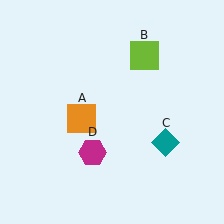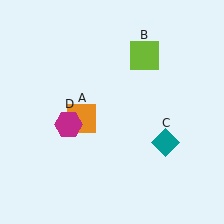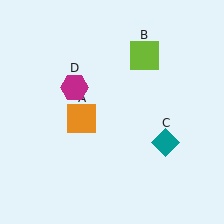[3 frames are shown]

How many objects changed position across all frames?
1 object changed position: magenta hexagon (object D).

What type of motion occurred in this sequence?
The magenta hexagon (object D) rotated clockwise around the center of the scene.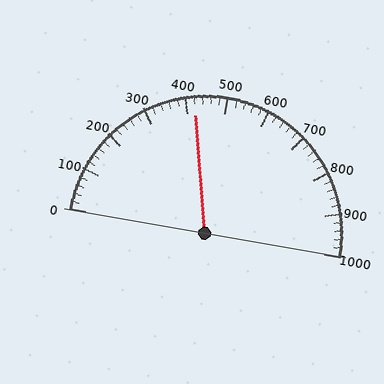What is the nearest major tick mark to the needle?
The nearest major tick mark is 400.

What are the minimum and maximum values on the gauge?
The gauge ranges from 0 to 1000.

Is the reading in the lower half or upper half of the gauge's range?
The reading is in the lower half of the range (0 to 1000).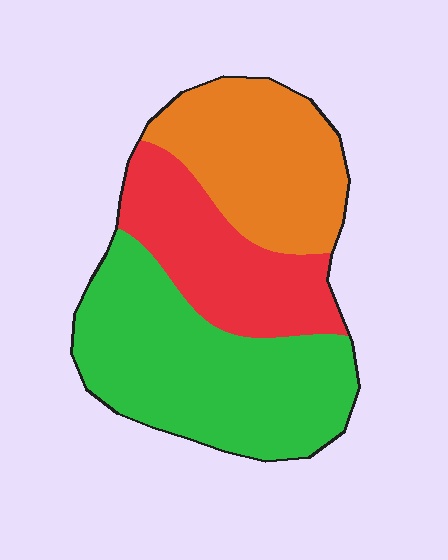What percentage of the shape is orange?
Orange covers 29% of the shape.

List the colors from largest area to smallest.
From largest to smallest: green, orange, red.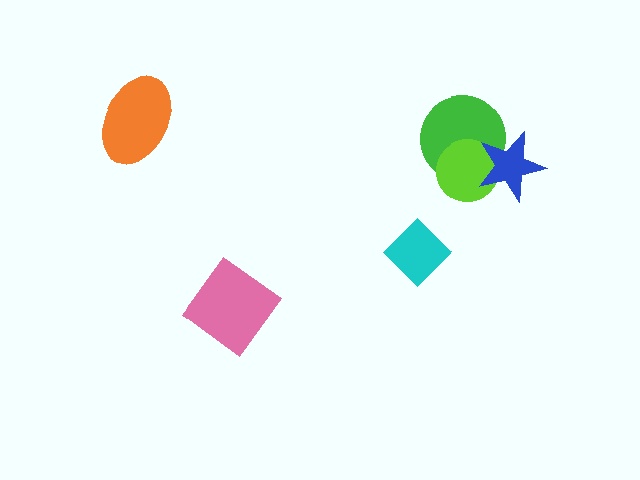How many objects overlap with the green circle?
2 objects overlap with the green circle.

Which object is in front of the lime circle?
The blue star is in front of the lime circle.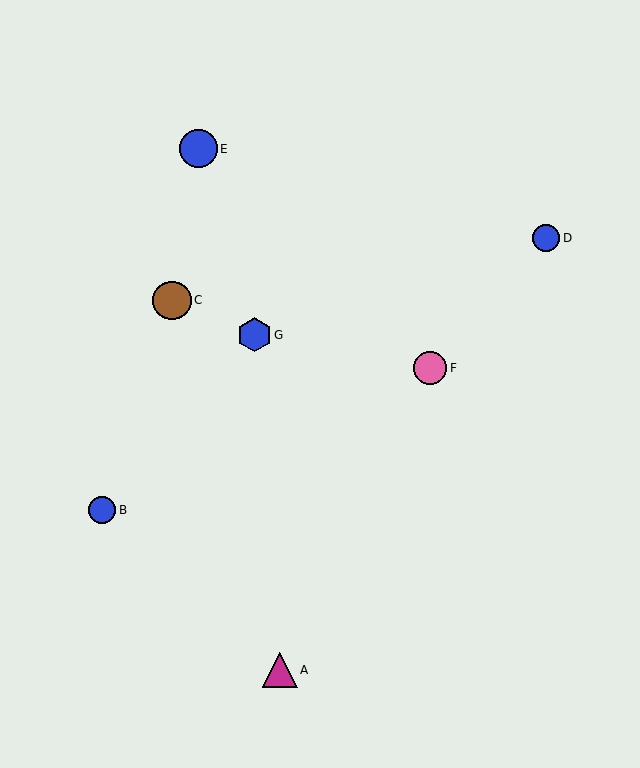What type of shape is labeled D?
Shape D is a blue circle.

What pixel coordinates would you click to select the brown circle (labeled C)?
Click at (172, 300) to select the brown circle C.